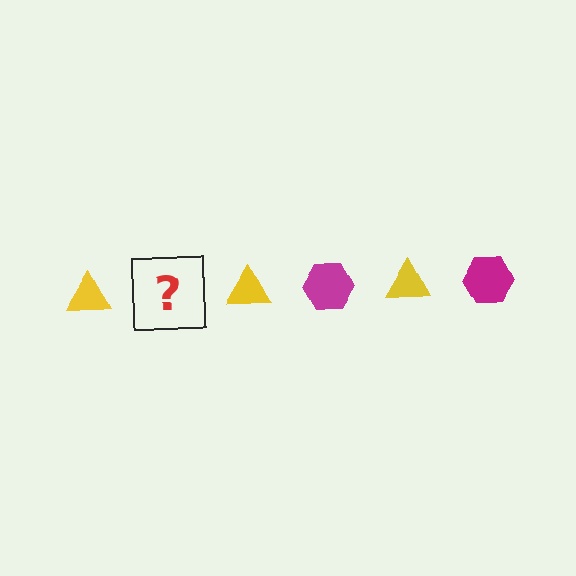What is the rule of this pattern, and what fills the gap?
The rule is that the pattern alternates between yellow triangle and magenta hexagon. The gap should be filled with a magenta hexagon.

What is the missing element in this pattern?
The missing element is a magenta hexagon.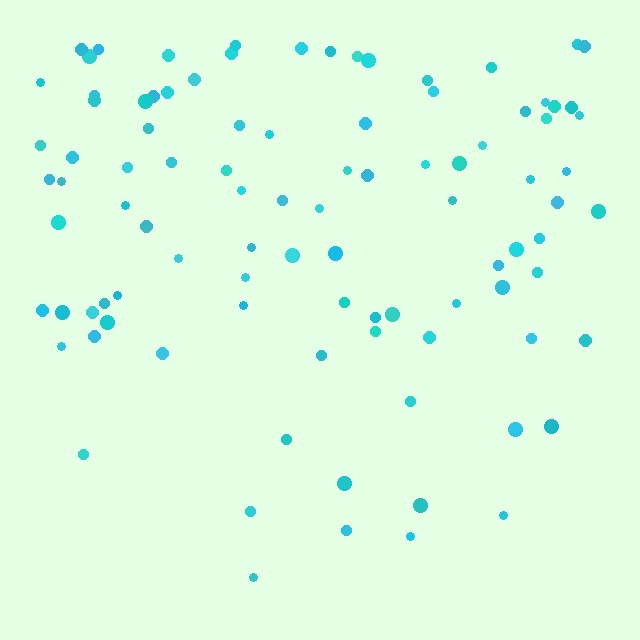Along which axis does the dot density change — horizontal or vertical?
Vertical.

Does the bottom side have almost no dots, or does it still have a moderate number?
Still a moderate number, just noticeably fewer than the top.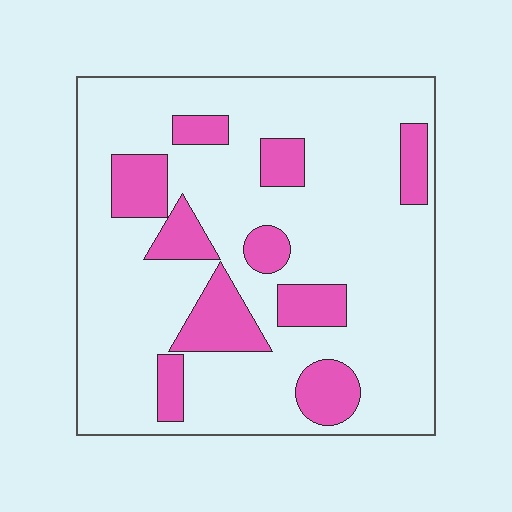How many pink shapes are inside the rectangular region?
10.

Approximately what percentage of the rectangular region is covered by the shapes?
Approximately 20%.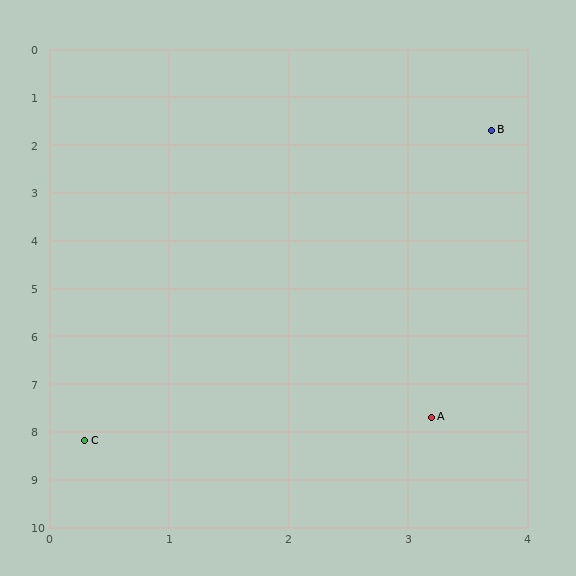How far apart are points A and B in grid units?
Points A and B are about 6.0 grid units apart.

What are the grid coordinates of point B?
Point B is at approximately (3.7, 1.7).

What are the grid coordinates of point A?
Point A is at approximately (3.2, 7.7).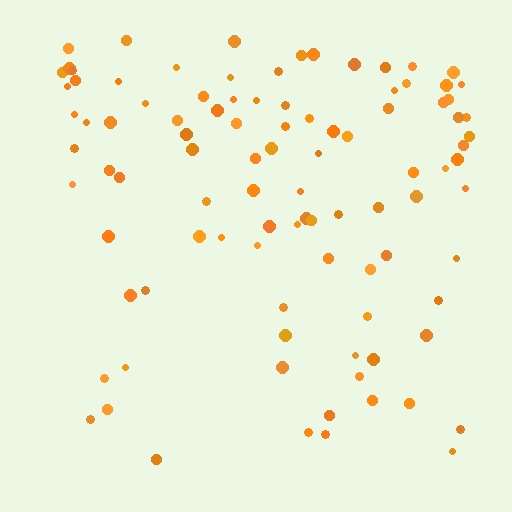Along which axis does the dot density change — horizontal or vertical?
Vertical.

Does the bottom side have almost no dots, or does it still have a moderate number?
Still a moderate number, just noticeably fewer than the top.